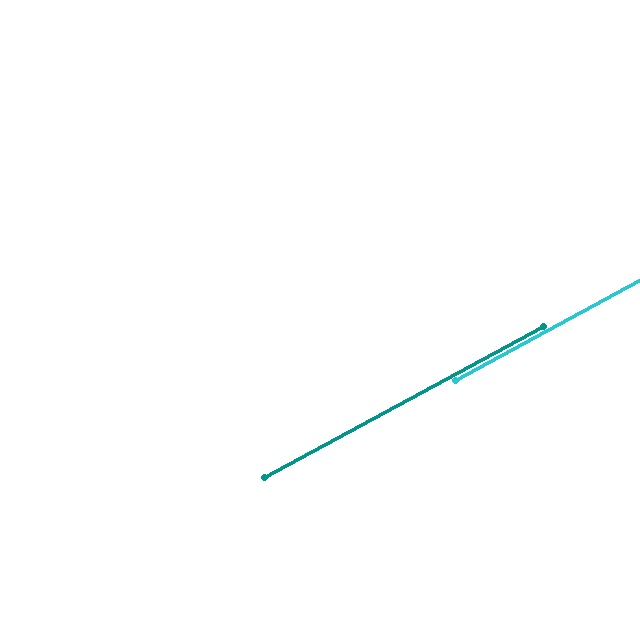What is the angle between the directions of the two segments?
Approximately 0 degrees.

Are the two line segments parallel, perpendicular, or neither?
Parallel — their directions differ by only 0.2°.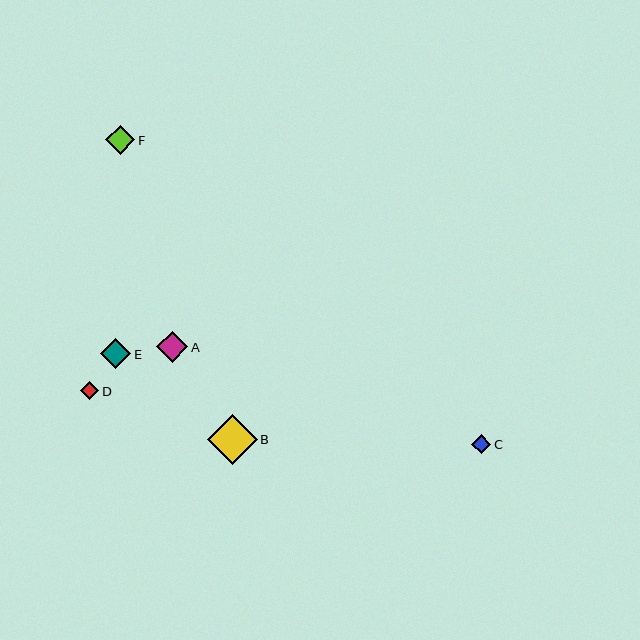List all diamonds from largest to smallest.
From largest to smallest: B, A, E, F, C, D.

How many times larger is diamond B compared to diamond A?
Diamond B is approximately 1.6 times the size of diamond A.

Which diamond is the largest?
Diamond B is the largest with a size of approximately 50 pixels.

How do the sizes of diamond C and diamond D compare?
Diamond C and diamond D are approximately the same size.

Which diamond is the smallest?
Diamond D is the smallest with a size of approximately 18 pixels.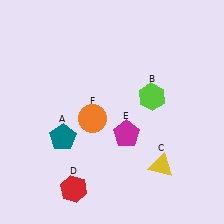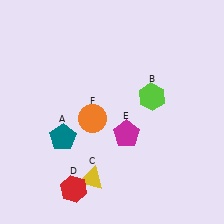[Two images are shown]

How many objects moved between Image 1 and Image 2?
1 object moved between the two images.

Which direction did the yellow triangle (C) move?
The yellow triangle (C) moved left.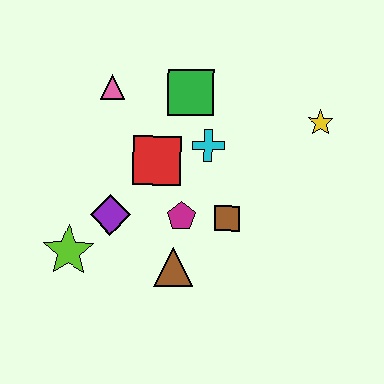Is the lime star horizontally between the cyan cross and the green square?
No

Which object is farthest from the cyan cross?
The lime star is farthest from the cyan cross.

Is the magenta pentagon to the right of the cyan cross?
No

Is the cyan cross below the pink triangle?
Yes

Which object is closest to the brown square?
The magenta pentagon is closest to the brown square.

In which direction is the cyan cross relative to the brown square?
The cyan cross is above the brown square.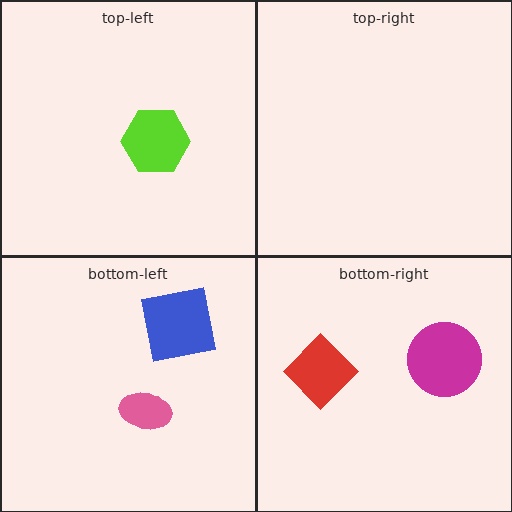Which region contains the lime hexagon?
The top-left region.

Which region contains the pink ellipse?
The bottom-left region.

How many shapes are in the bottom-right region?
2.